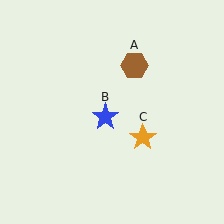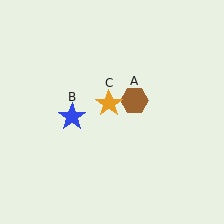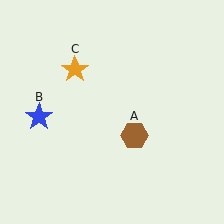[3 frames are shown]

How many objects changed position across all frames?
3 objects changed position: brown hexagon (object A), blue star (object B), orange star (object C).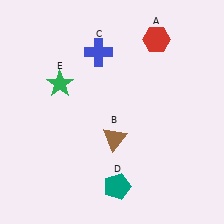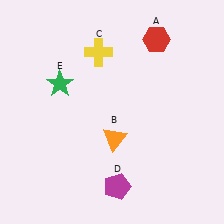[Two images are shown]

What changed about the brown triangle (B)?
In Image 1, B is brown. In Image 2, it changed to orange.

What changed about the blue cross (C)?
In Image 1, C is blue. In Image 2, it changed to yellow.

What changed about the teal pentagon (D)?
In Image 1, D is teal. In Image 2, it changed to magenta.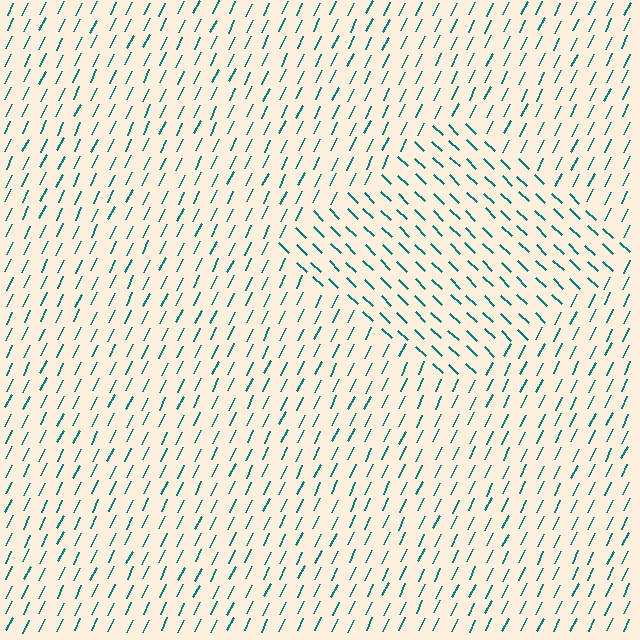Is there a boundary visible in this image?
Yes, there is a texture boundary formed by a change in line orientation.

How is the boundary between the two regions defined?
The boundary is defined purely by a change in line orientation (approximately 72 degrees difference). All lines are the same color and thickness.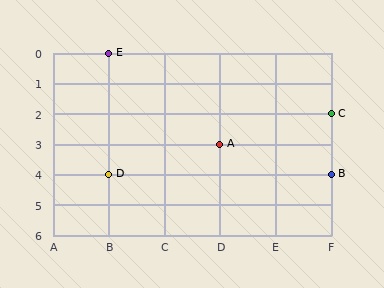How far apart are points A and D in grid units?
Points A and D are 2 columns and 1 row apart (about 2.2 grid units diagonally).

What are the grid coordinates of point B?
Point B is at grid coordinates (F, 4).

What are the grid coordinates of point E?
Point E is at grid coordinates (B, 0).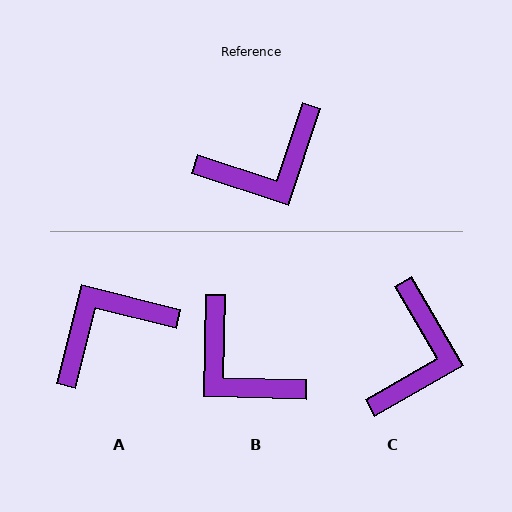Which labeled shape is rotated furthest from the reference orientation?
A, about 176 degrees away.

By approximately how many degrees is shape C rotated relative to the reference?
Approximately 49 degrees counter-clockwise.